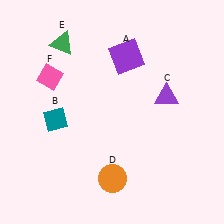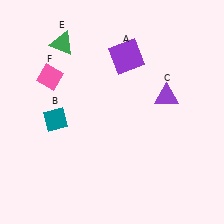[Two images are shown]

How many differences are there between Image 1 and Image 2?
There is 1 difference between the two images.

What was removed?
The orange circle (D) was removed in Image 2.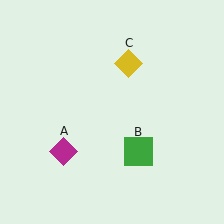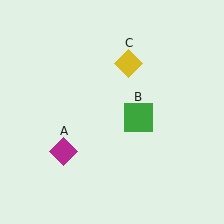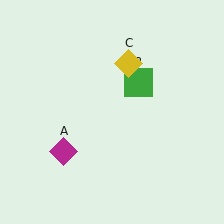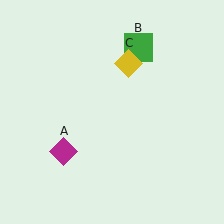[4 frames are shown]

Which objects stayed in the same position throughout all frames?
Magenta diamond (object A) and yellow diamond (object C) remained stationary.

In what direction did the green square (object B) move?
The green square (object B) moved up.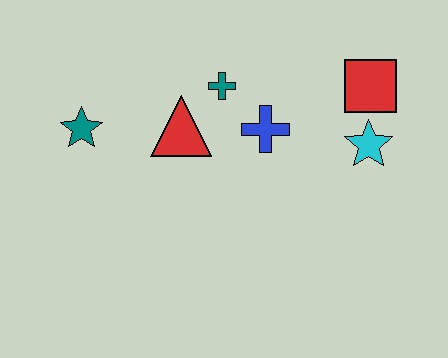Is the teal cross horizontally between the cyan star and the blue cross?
No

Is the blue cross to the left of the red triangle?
No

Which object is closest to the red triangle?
The teal cross is closest to the red triangle.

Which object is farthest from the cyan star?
The teal star is farthest from the cyan star.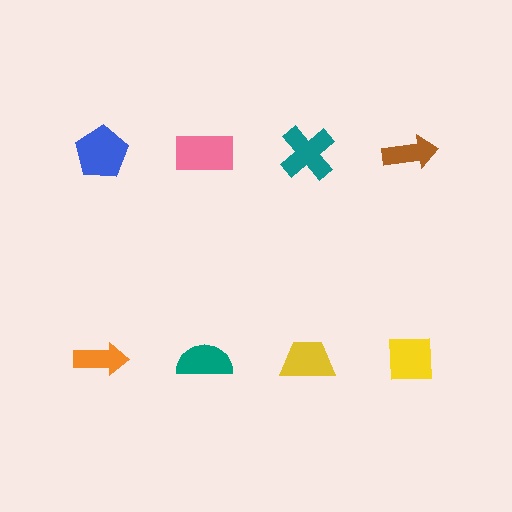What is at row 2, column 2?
A teal semicircle.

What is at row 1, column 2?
A pink rectangle.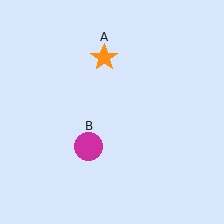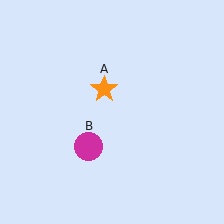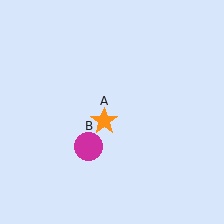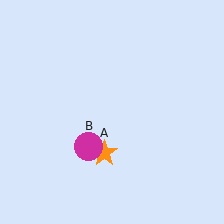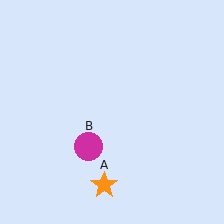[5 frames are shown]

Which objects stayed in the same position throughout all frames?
Magenta circle (object B) remained stationary.